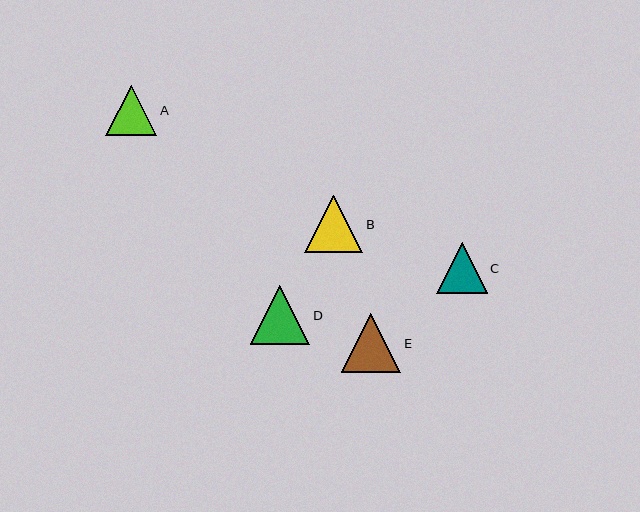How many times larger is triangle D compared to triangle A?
Triangle D is approximately 1.2 times the size of triangle A.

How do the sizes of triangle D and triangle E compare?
Triangle D and triangle E are approximately the same size.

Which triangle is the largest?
Triangle D is the largest with a size of approximately 60 pixels.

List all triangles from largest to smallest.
From largest to smallest: D, E, B, A, C.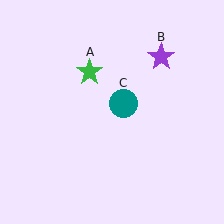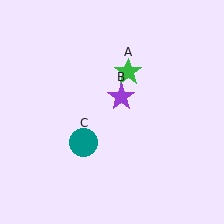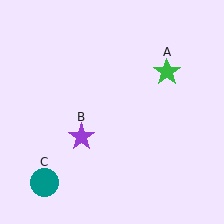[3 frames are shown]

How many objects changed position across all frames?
3 objects changed position: green star (object A), purple star (object B), teal circle (object C).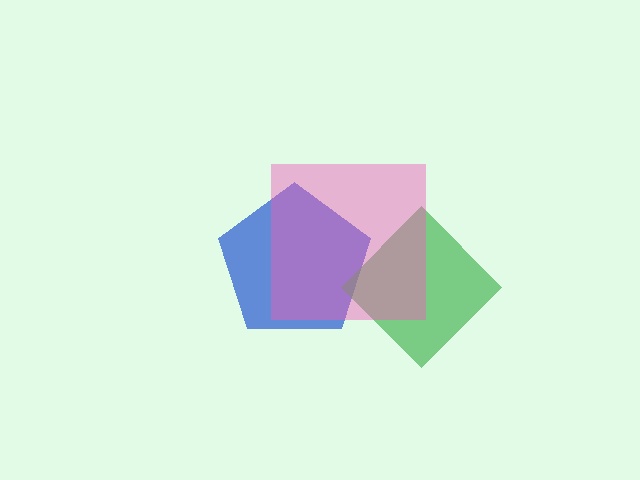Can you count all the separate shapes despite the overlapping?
Yes, there are 3 separate shapes.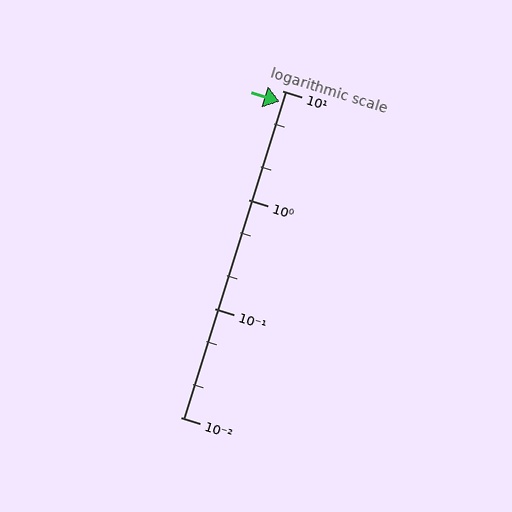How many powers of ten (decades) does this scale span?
The scale spans 3 decades, from 0.01 to 10.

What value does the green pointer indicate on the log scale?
The pointer indicates approximately 7.9.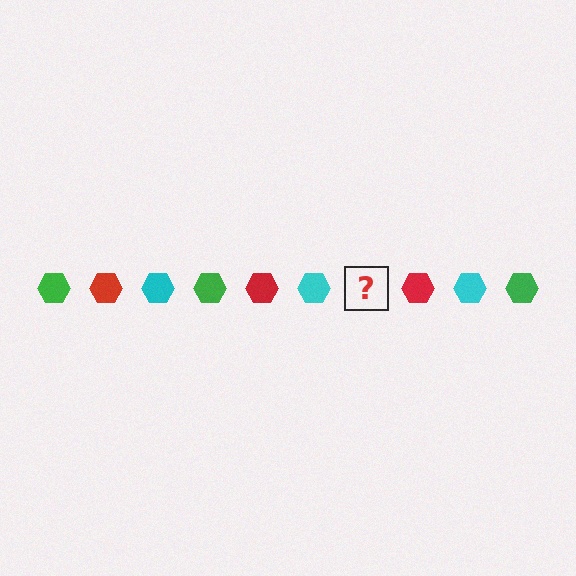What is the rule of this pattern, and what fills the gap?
The rule is that the pattern cycles through green, red, cyan hexagons. The gap should be filled with a green hexagon.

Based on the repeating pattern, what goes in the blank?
The blank should be a green hexagon.